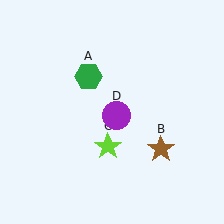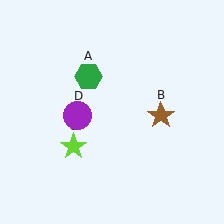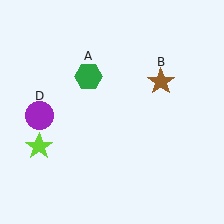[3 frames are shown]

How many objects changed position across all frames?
3 objects changed position: brown star (object B), lime star (object C), purple circle (object D).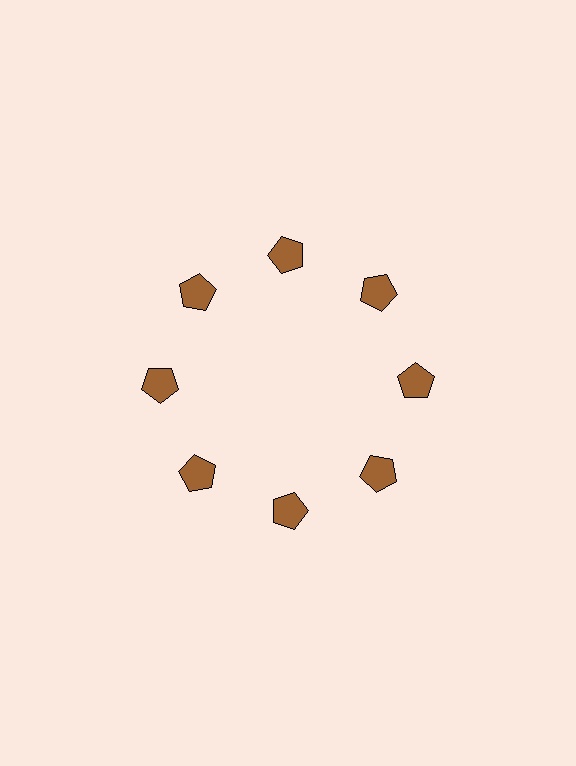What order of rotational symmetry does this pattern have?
This pattern has 8-fold rotational symmetry.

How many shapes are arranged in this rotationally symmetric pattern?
There are 8 shapes, arranged in 8 groups of 1.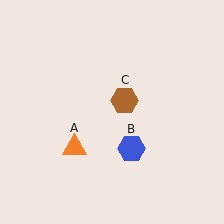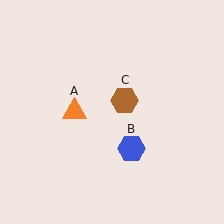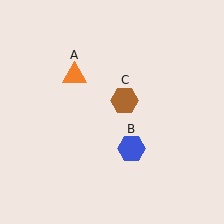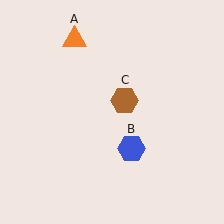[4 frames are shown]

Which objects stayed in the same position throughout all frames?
Blue hexagon (object B) and brown hexagon (object C) remained stationary.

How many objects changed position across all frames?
1 object changed position: orange triangle (object A).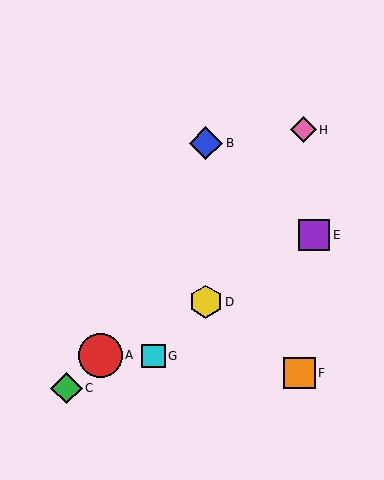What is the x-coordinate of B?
Object B is at x≈206.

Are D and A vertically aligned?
No, D is at x≈206 and A is at x≈100.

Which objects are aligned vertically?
Objects B, D are aligned vertically.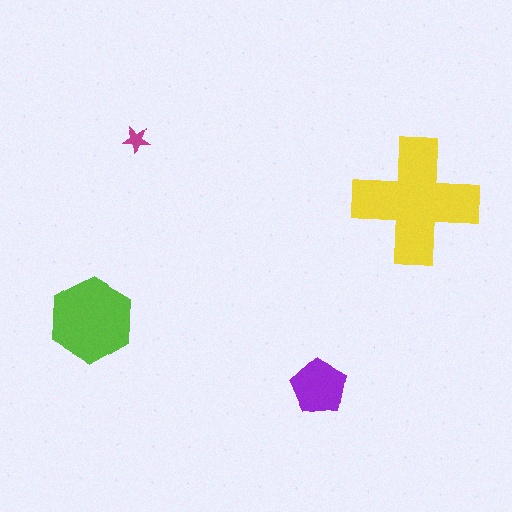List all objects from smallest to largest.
The magenta star, the purple pentagon, the lime hexagon, the yellow cross.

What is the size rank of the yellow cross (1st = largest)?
1st.